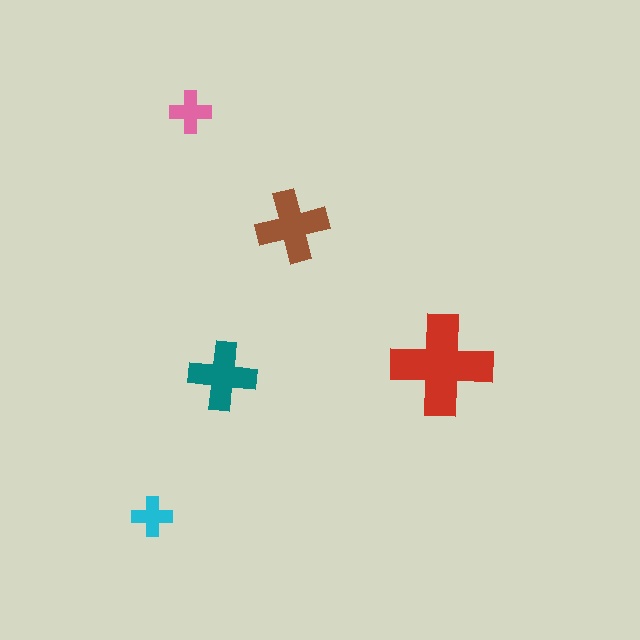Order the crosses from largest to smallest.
the red one, the brown one, the teal one, the pink one, the cyan one.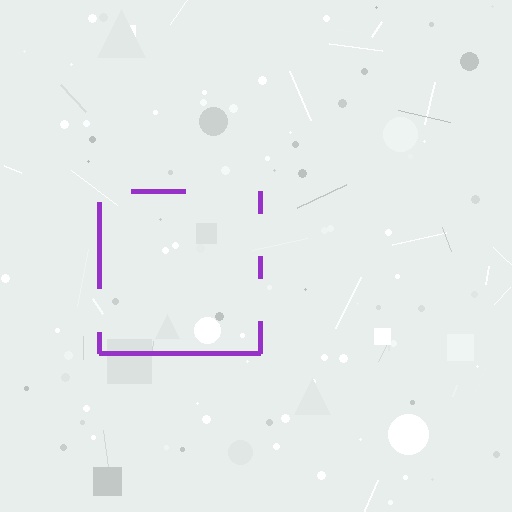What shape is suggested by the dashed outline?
The dashed outline suggests a square.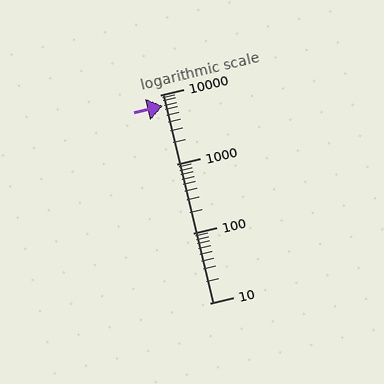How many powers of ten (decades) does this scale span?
The scale spans 3 decades, from 10 to 10000.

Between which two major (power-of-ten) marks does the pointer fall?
The pointer is between 1000 and 10000.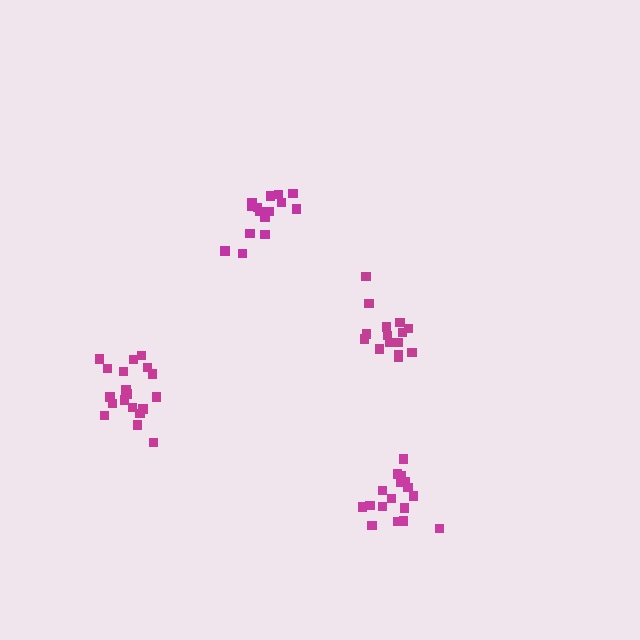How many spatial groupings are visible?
There are 4 spatial groupings.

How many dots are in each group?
Group 1: 16 dots, Group 2: 20 dots, Group 3: 15 dots, Group 4: 17 dots (68 total).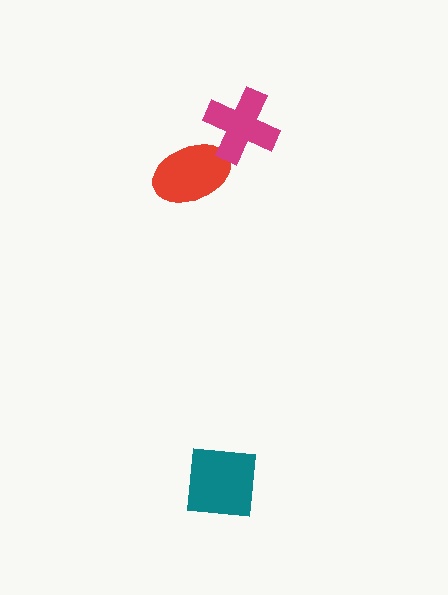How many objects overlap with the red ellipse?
1 object overlaps with the red ellipse.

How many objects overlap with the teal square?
0 objects overlap with the teal square.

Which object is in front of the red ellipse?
The magenta cross is in front of the red ellipse.